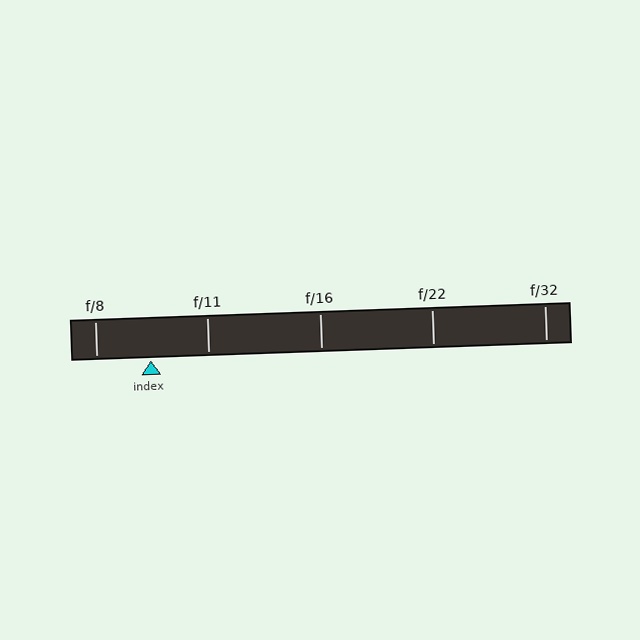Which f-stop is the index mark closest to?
The index mark is closest to f/8.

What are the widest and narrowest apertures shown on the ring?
The widest aperture shown is f/8 and the narrowest is f/32.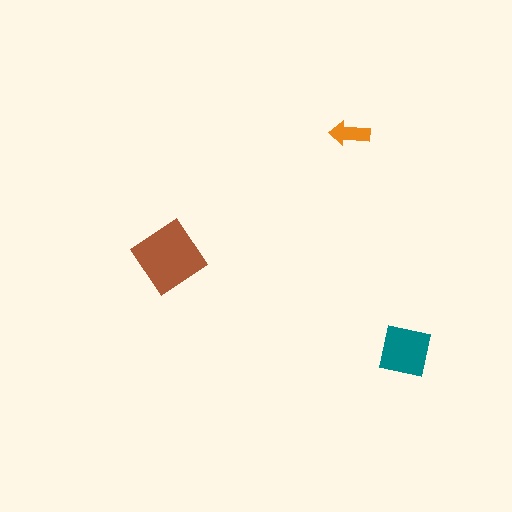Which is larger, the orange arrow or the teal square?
The teal square.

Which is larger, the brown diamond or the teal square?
The brown diamond.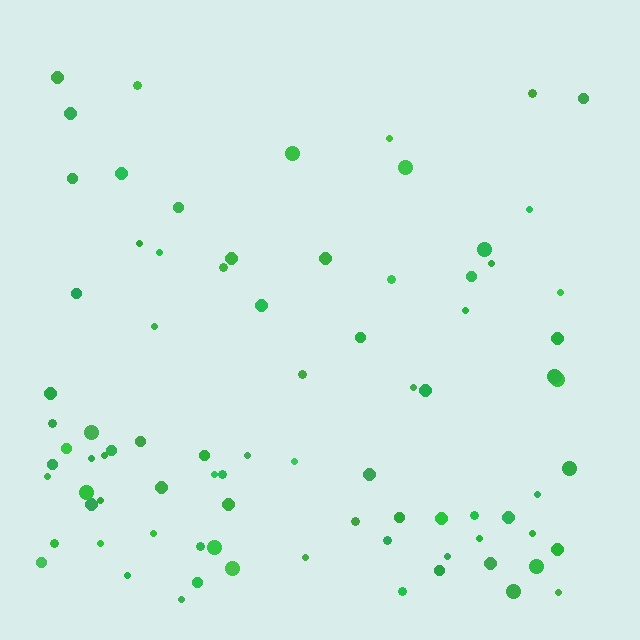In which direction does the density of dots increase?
From top to bottom, with the bottom side densest.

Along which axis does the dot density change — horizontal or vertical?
Vertical.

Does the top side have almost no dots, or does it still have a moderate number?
Still a moderate number, just noticeably fewer than the bottom.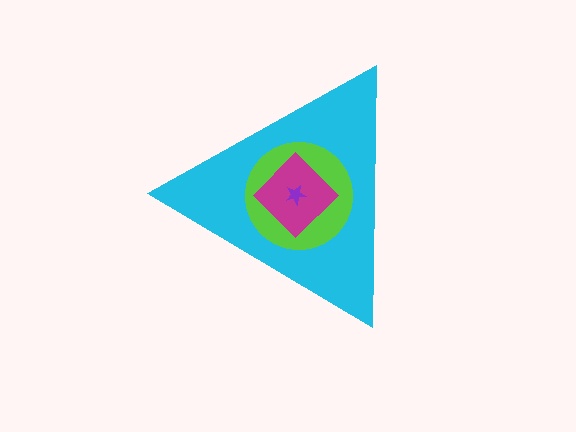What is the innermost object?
The purple star.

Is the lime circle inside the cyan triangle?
Yes.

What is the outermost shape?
The cyan triangle.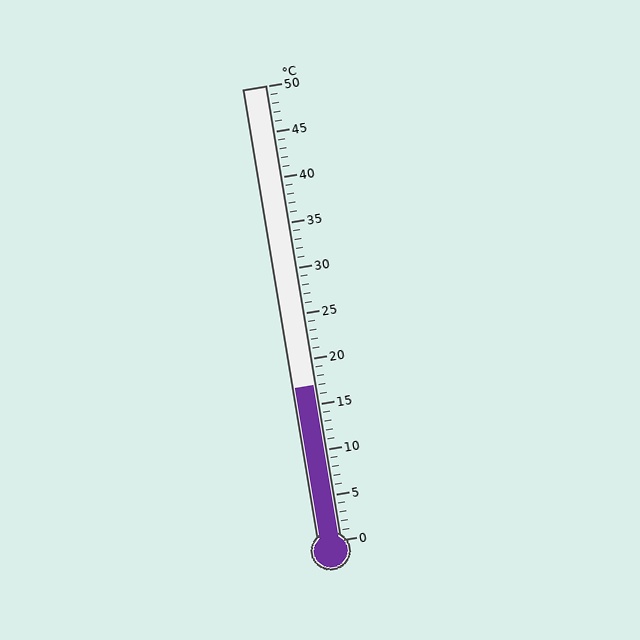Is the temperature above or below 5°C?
The temperature is above 5°C.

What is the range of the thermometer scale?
The thermometer scale ranges from 0°C to 50°C.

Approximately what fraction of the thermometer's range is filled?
The thermometer is filled to approximately 35% of its range.